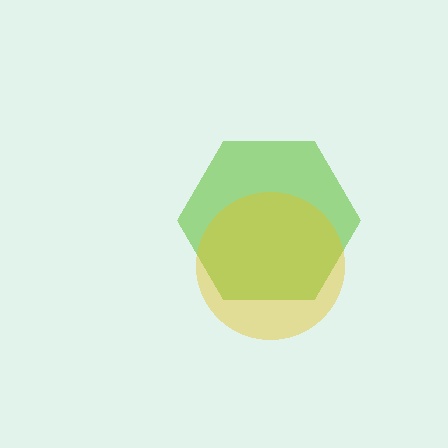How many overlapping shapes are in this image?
There are 2 overlapping shapes in the image.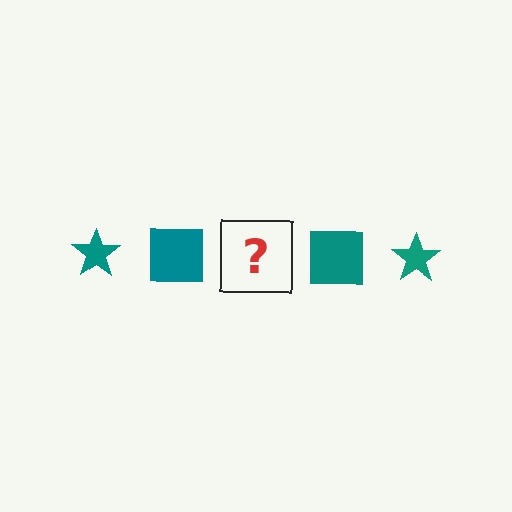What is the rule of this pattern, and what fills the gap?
The rule is that the pattern cycles through star, square shapes in teal. The gap should be filled with a teal star.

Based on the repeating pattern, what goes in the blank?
The blank should be a teal star.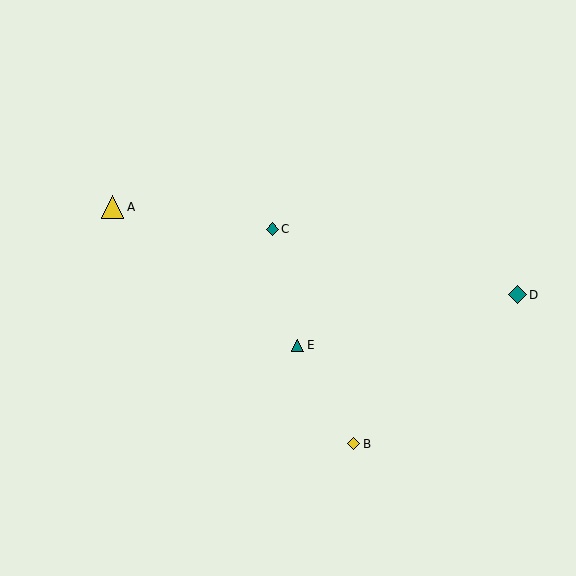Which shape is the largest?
The yellow triangle (labeled A) is the largest.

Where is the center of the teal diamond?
The center of the teal diamond is at (272, 229).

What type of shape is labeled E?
Shape E is a teal triangle.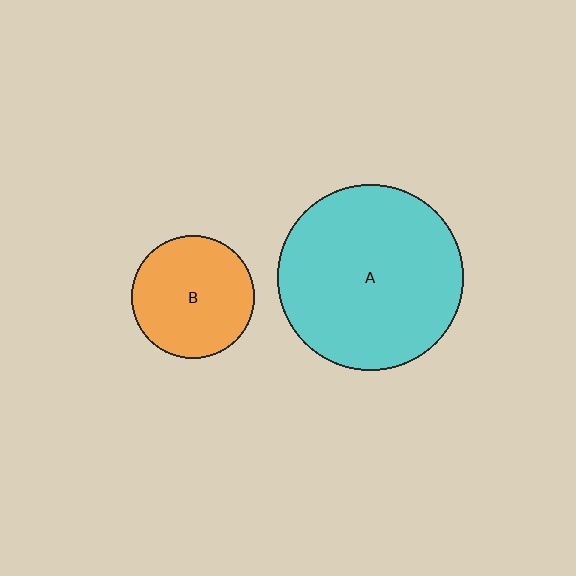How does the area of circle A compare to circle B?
Approximately 2.3 times.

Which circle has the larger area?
Circle A (cyan).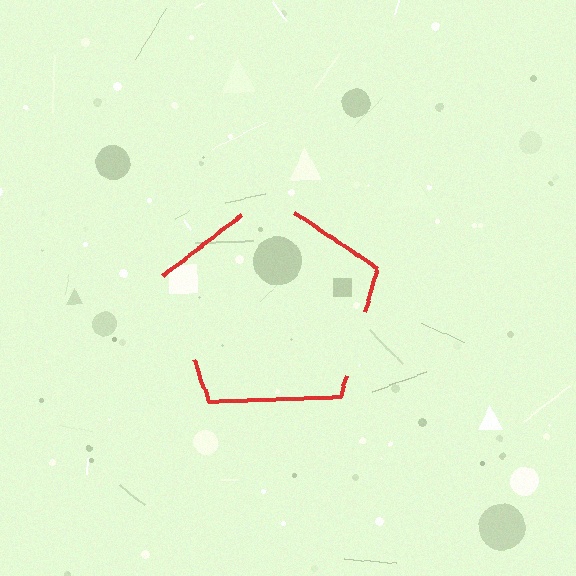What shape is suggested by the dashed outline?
The dashed outline suggests a pentagon.